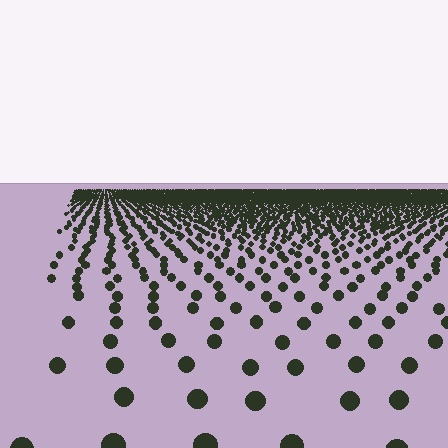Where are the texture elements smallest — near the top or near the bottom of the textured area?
Near the top.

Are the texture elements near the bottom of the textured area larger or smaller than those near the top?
Larger. Near the bottom, elements are closer to the viewer and appear at a bigger on-screen size.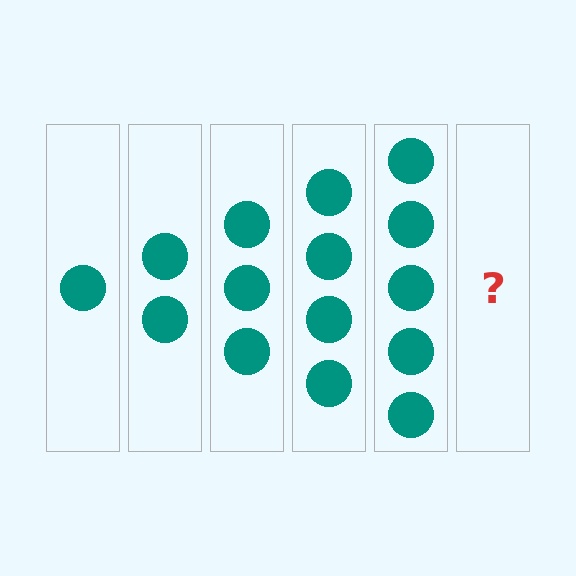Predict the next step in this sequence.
The next step is 6 circles.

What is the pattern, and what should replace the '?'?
The pattern is that each step adds one more circle. The '?' should be 6 circles.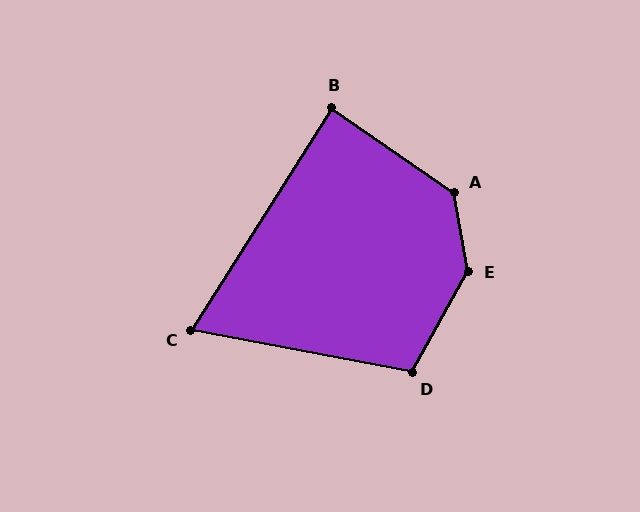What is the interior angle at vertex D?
Approximately 108 degrees (obtuse).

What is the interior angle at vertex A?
Approximately 134 degrees (obtuse).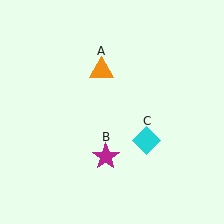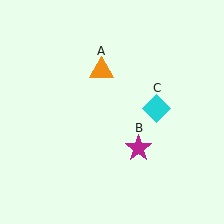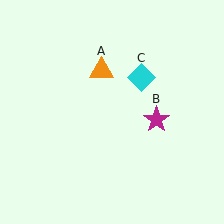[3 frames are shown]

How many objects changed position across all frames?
2 objects changed position: magenta star (object B), cyan diamond (object C).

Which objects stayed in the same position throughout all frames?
Orange triangle (object A) remained stationary.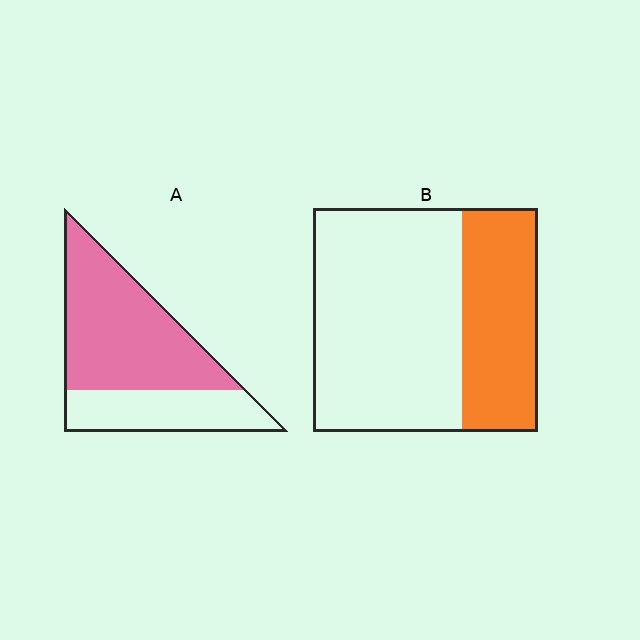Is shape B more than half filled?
No.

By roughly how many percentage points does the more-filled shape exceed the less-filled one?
By roughly 30 percentage points (A over B).